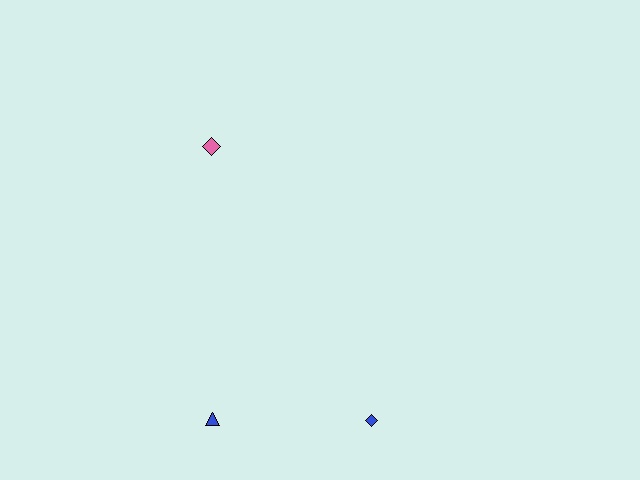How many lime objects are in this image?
There are no lime objects.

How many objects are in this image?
There are 3 objects.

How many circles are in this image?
There are no circles.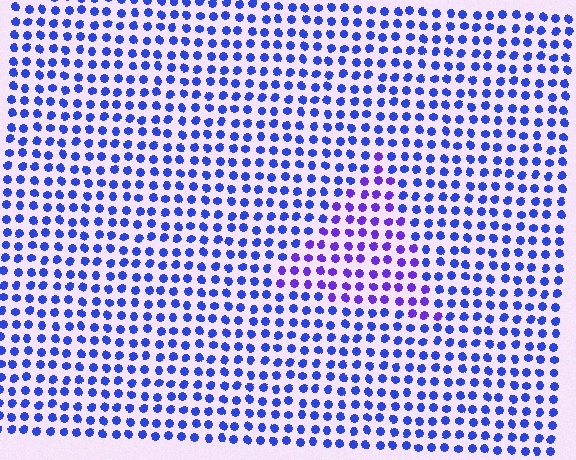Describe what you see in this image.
The image is filled with small blue elements in a uniform arrangement. A triangle-shaped region is visible where the elements are tinted to a slightly different hue, forming a subtle color boundary.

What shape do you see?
I see a triangle.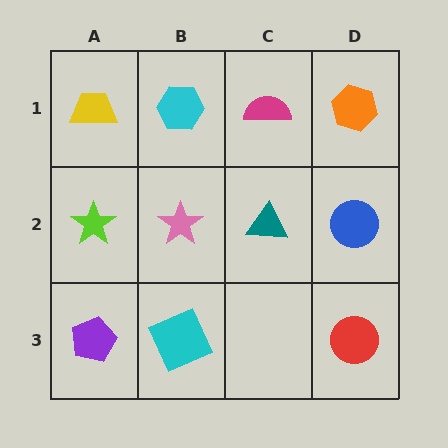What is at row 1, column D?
An orange hexagon.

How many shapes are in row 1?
4 shapes.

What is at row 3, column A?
A purple pentagon.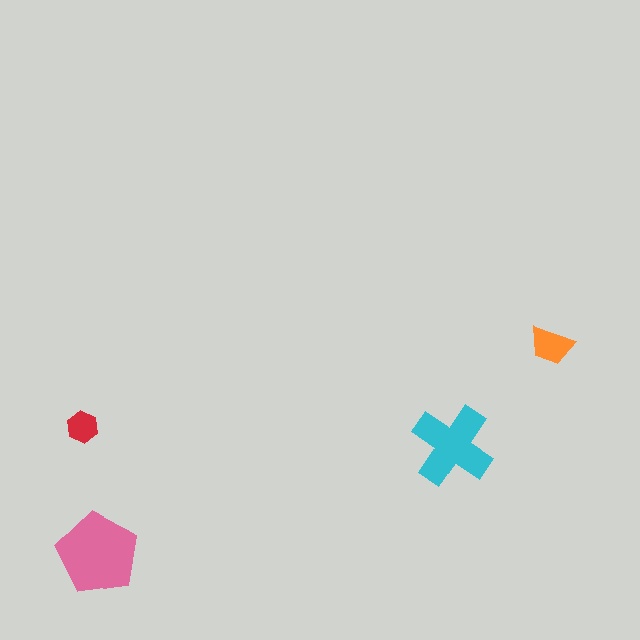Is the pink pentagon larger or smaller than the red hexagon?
Larger.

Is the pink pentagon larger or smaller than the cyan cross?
Larger.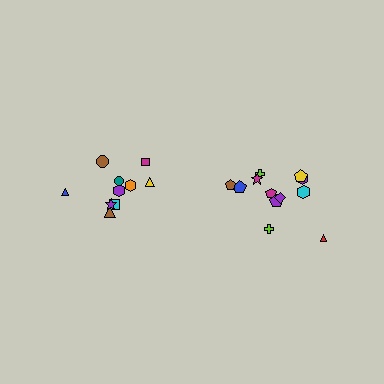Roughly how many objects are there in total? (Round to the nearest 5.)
Roughly 20 objects in total.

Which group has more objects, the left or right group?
The right group.